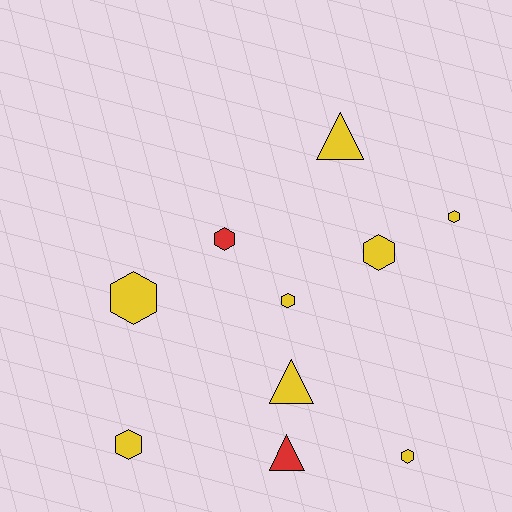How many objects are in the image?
There are 10 objects.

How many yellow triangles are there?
There are 2 yellow triangles.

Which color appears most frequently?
Yellow, with 8 objects.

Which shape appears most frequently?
Hexagon, with 7 objects.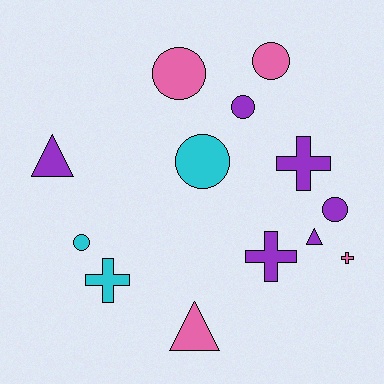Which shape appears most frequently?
Circle, with 6 objects.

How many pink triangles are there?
There is 1 pink triangle.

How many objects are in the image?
There are 13 objects.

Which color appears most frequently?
Purple, with 6 objects.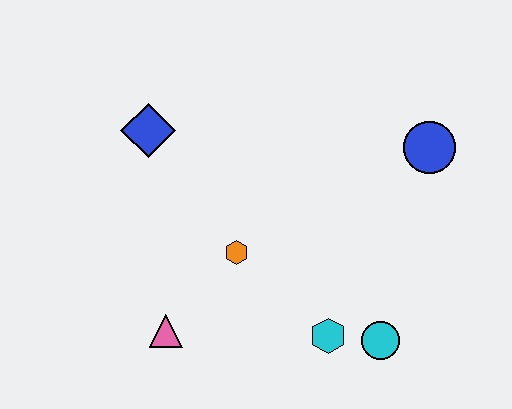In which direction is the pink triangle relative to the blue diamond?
The pink triangle is below the blue diamond.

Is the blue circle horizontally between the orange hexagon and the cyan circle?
No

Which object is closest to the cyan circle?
The cyan hexagon is closest to the cyan circle.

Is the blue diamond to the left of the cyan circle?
Yes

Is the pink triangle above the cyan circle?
Yes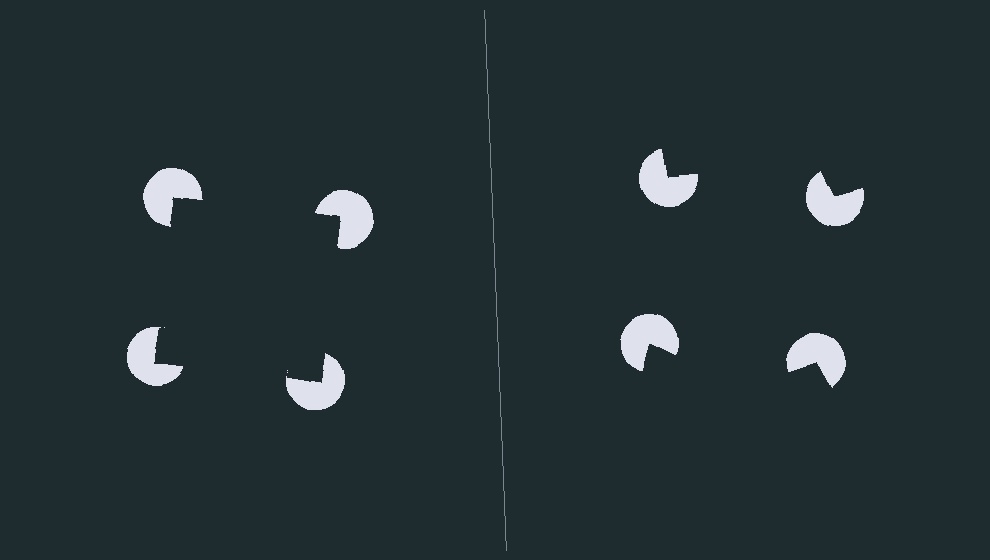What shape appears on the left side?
An illusory square.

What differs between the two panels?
The pac-man discs are positioned identically on both sides; only the wedge orientations differ. On the left they align to a square; on the right they are misaligned.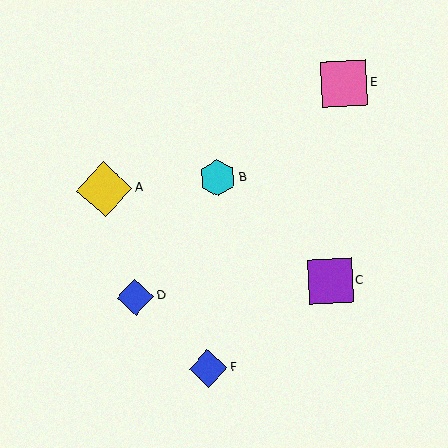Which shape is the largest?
The yellow diamond (labeled A) is the largest.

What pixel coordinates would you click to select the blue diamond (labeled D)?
Click at (136, 297) to select the blue diamond D.